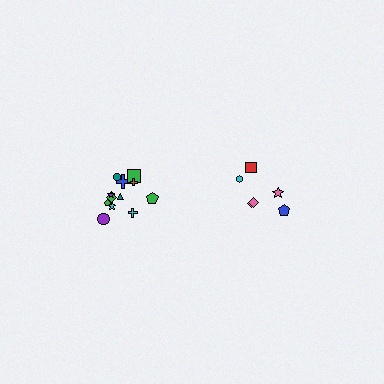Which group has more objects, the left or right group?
The left group.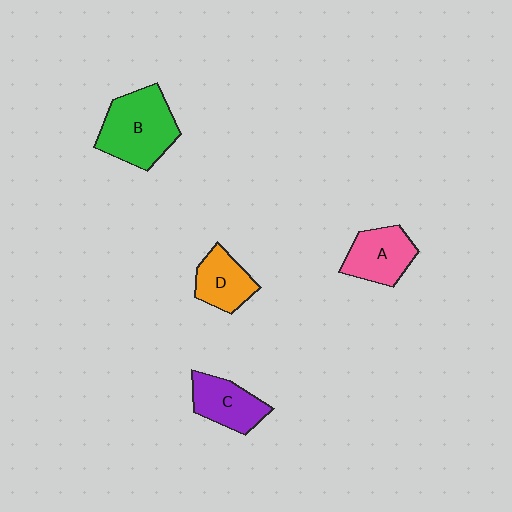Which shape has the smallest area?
Shape D (orange).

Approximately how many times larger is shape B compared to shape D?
Approximately 1.7 times.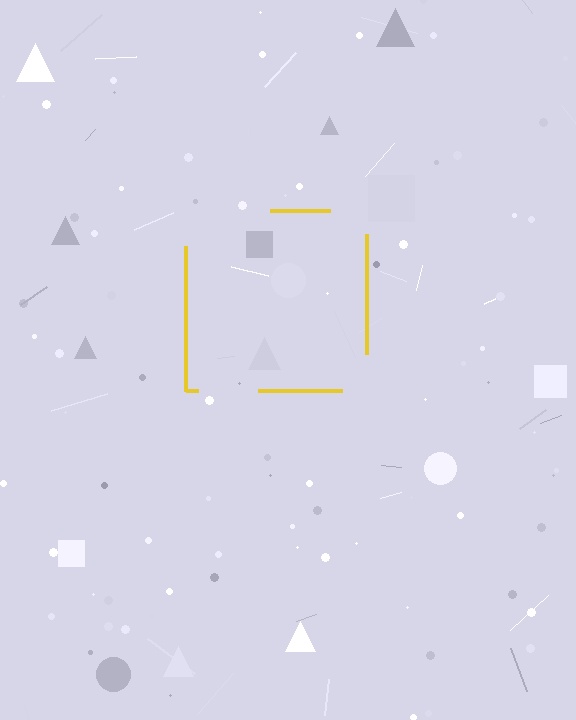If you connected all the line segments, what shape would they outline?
They would outline a square.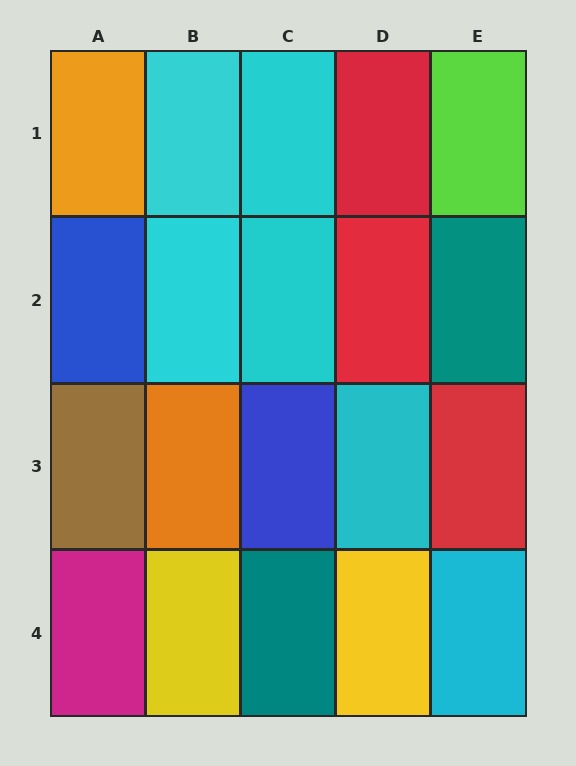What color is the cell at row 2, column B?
Cyan.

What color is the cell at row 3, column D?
Cyan.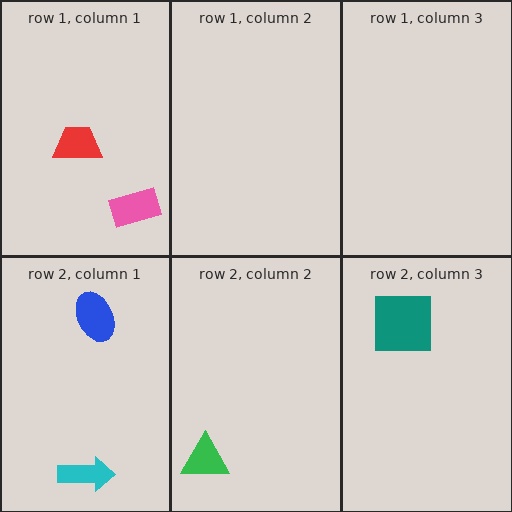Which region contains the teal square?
The row 2, column 3 region.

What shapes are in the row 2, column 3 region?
The teal square.